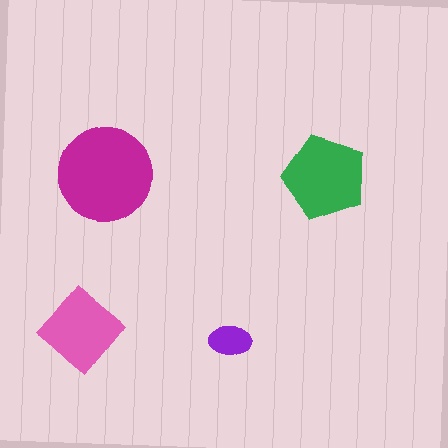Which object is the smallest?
The purple ellipse.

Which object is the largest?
The magenta circle.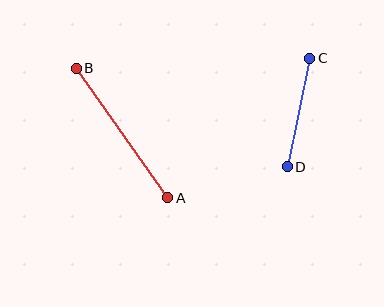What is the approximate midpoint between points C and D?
The midpoint is at approximately (299, 113) pixels.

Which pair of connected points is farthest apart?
Points A and B are farthest apart.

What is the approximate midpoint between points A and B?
The midpoint is at approximately (122, 133) pixels.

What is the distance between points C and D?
The distance is approximately 111 pixels.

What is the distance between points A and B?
The distance is approximately 158 pixels.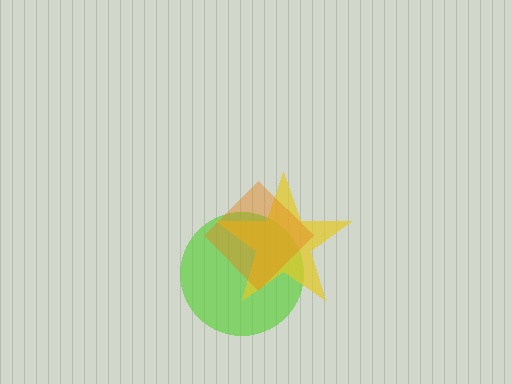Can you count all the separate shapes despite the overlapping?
Yes, there are 3 separate shapes.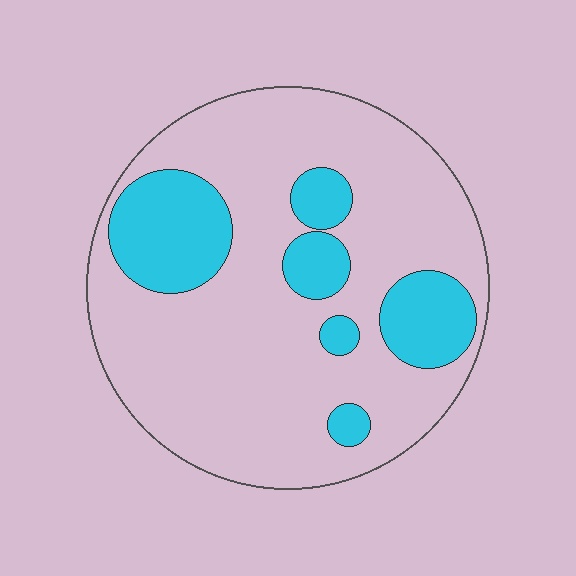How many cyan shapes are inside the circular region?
6.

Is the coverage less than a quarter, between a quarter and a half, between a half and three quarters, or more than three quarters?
Less than a quarter.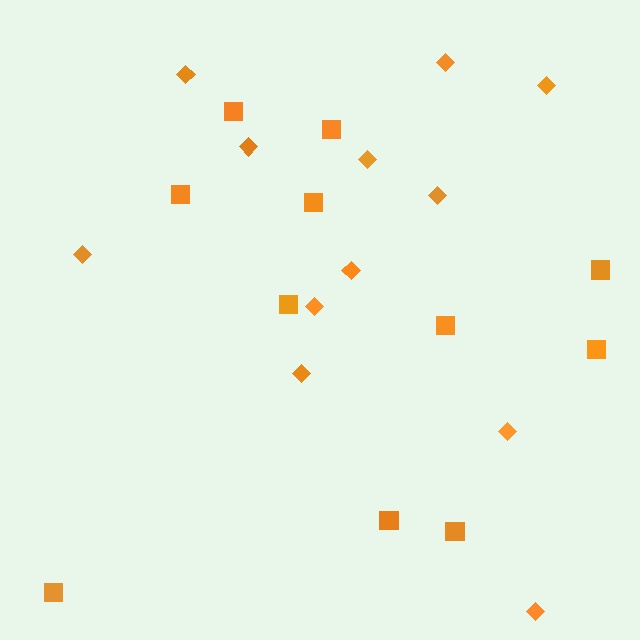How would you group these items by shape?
There are 2 groups: one group of diamonds (12) and one group of squares (11).